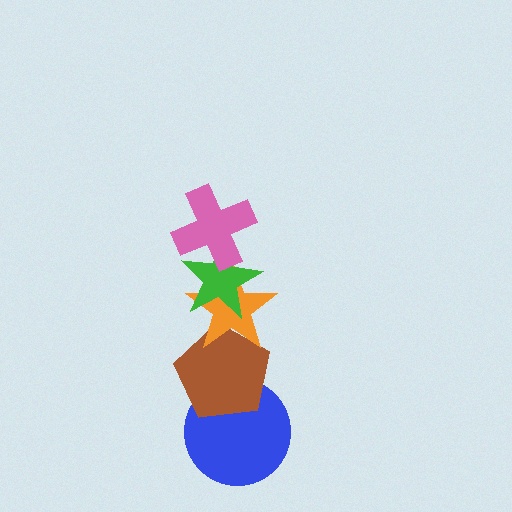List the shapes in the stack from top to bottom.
From top to bottom: the pink cross, the green star, the orange star, the brown pentagon, the blue circle.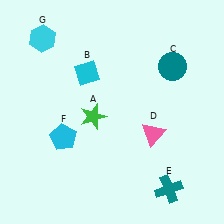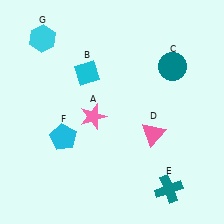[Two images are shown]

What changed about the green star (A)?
In Image 1, A is green. In Image 2, it changed to pink.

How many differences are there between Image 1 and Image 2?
There is 1 difference between the two images.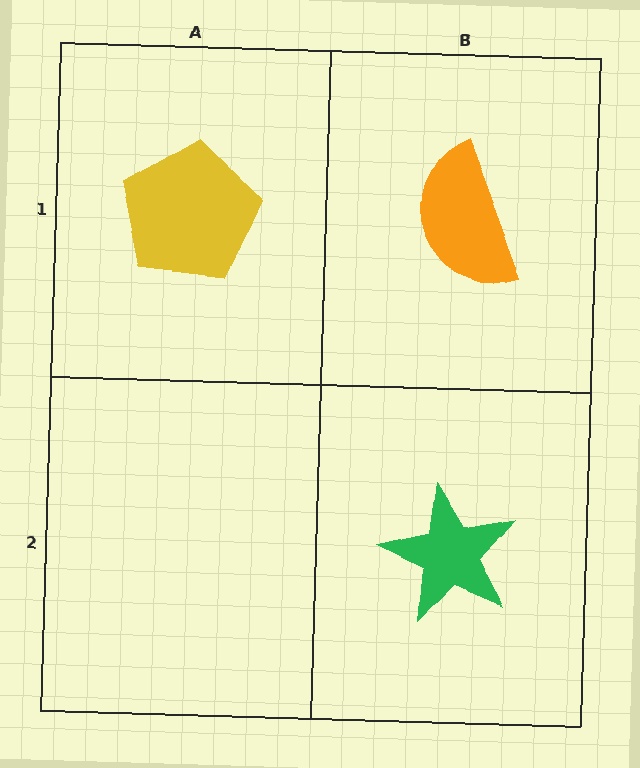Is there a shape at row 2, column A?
No, that cell is empty.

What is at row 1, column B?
An orange semicircle.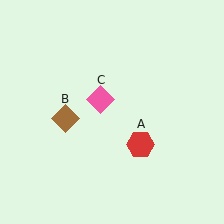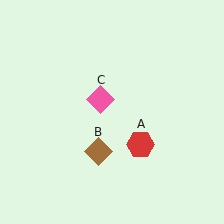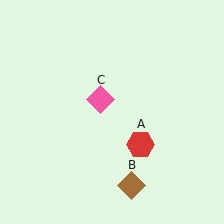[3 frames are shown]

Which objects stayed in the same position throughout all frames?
Red hexagon (object A) and pink diamond (object C) remained stationary.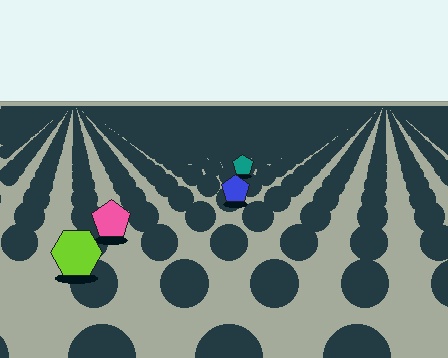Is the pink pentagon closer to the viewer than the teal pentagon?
Yes. The pink pentagon is closer — you can tell from the texture gradient: the ground texture is coarser near it.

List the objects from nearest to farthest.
From nearest to farthest: the lime hexagon, the pink pentagon, the blue pentagon, the teal pentagon.